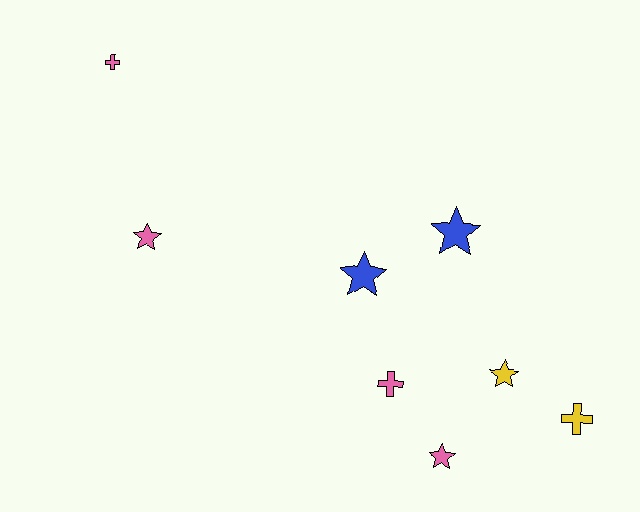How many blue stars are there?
There are 2 blue stars.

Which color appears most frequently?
Pink, with 4 objects.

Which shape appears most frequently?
Star, with 5 objects.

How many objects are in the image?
There are 8 objects.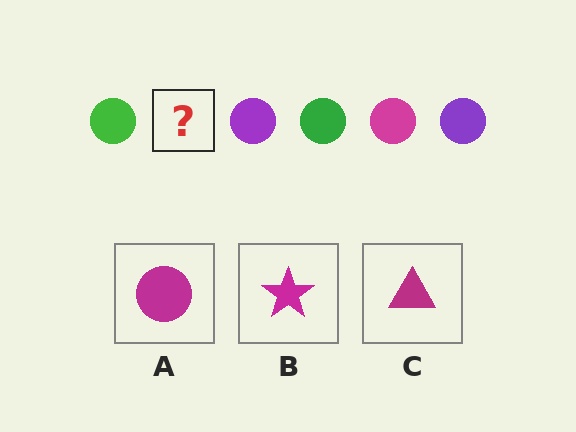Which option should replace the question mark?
Option A.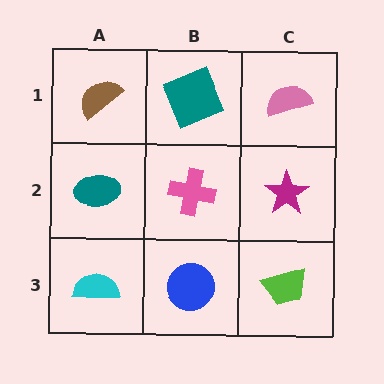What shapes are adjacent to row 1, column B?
A pink cross (row 2, column B), a brown semicircle (row 1, column A), a pink semicircle (row 1, column C).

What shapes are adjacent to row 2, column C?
A pink semicircle (row 1, column C), a lime trapezoid (row 3, column C), a pink cross (row 2, column B).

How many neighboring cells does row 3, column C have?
2.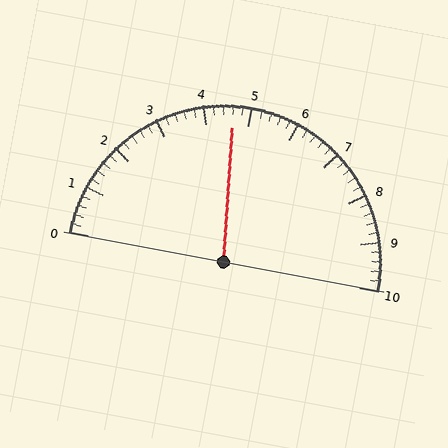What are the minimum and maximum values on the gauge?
The gauge ranges from 0 to 10.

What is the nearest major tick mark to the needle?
The nearest major tick mark is 5.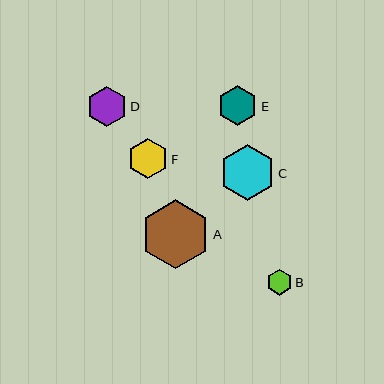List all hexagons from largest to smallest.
From largest to smallest: A, C, F, D, E, B.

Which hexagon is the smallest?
Hexagon B is the smallest with a size of approximately 26 pixels.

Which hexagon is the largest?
Hexagon A is the largest with a size of approximately 69 pixels.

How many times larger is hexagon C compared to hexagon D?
Hexagon C is approximately 1.4 times the size of hexagon D.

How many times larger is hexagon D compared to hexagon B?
Hexagon D is approximately 1.6 times the size of hexagon B.